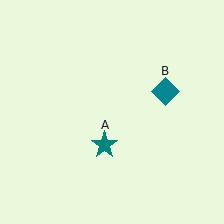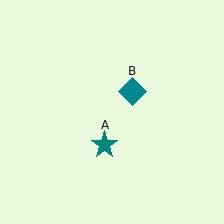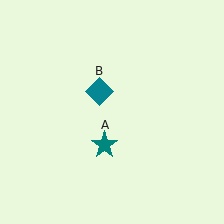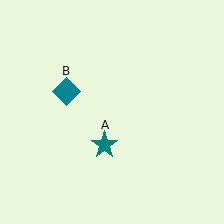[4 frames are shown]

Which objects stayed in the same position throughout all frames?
Teal star (object A) remained stationary.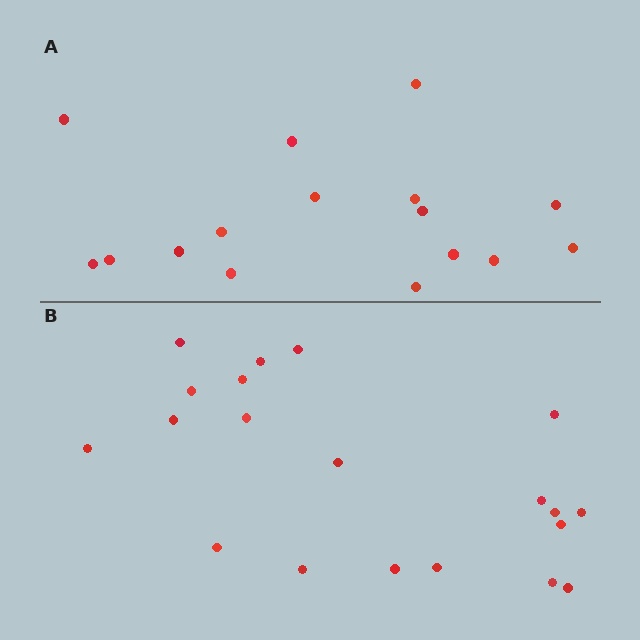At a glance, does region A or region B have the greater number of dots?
Region B (the bottom region) has more dots.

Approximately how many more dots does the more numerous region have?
Region B has about 4 more dots than region A.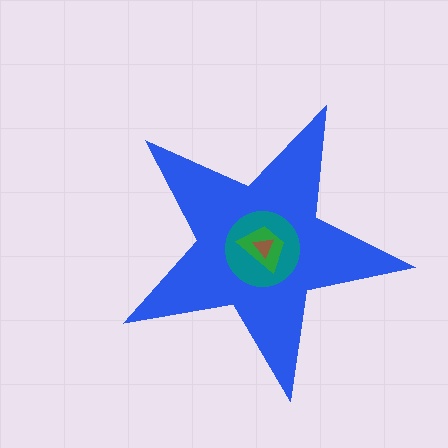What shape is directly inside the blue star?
The teal circle.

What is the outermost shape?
The blue star.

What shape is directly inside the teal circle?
The green trapezoid.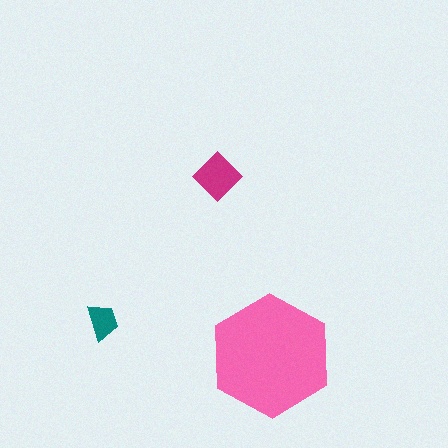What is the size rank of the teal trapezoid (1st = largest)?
3rd.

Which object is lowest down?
The pink hexagon is bottommost.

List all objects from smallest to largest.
The teal trapezoid, the magenta diamond, the pink hexagon.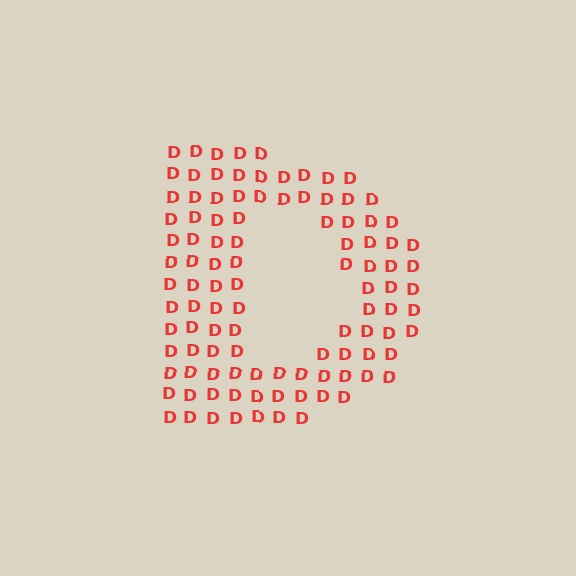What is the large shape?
The large shape is the letter D.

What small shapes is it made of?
It is made of small letter D's.